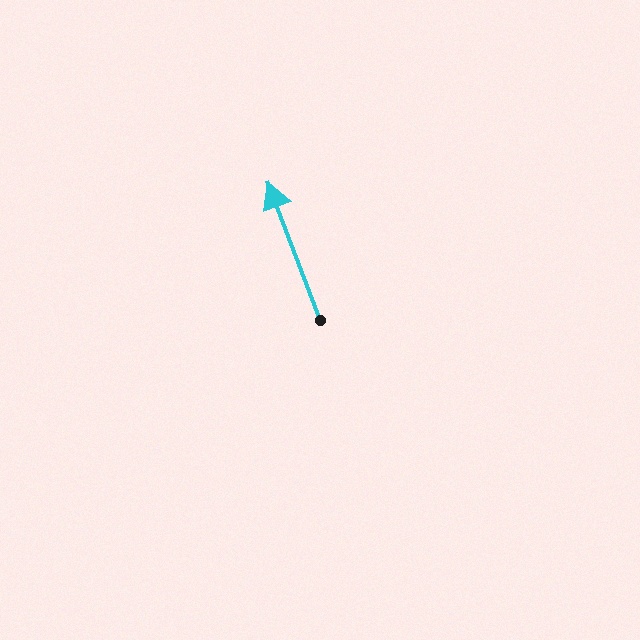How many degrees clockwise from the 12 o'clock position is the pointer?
Approximately 339 degrees.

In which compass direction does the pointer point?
North.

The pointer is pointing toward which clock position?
Roughly 11 o'clock.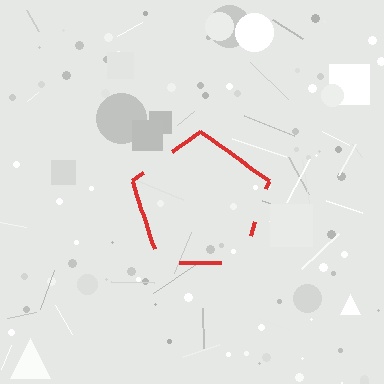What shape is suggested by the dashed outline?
The dashed outline suggests a pentagon.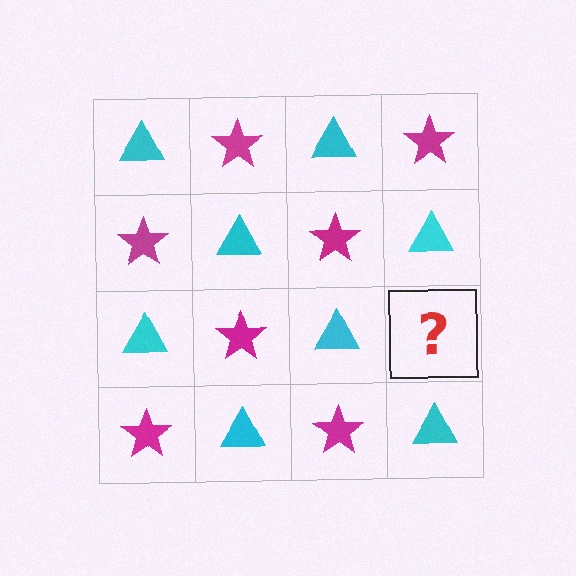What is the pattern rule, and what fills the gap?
The rule is that it alternates cyan triangle and magenta star in a checkerboard pattern. The gap should be filled with a magenta star.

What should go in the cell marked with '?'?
The missing cell should contain a magenta star.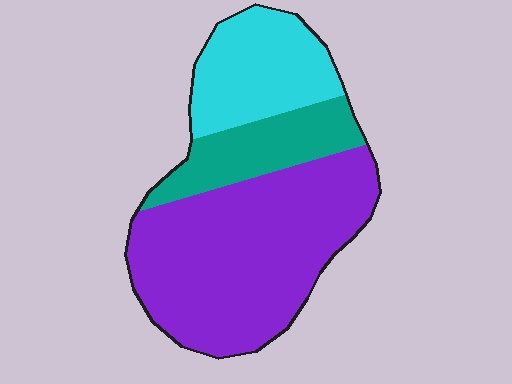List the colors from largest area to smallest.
From largest to smallest: purple, cyan, teal.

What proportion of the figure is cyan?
Cyan covers roughly 25% of the figure.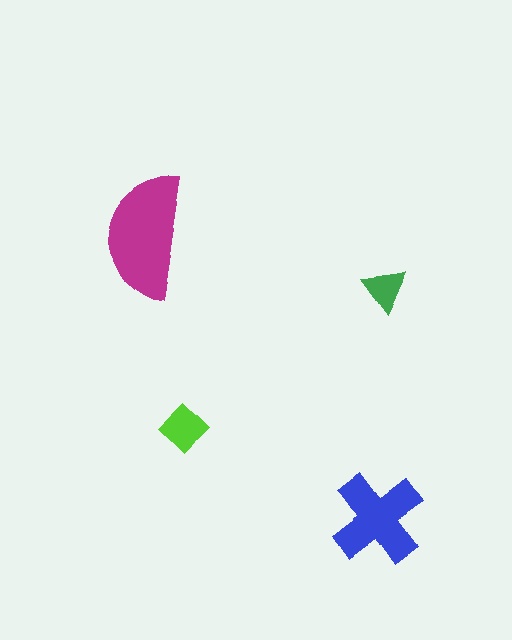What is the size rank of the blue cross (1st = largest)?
2nd.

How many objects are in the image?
There are 4 objects in the image.